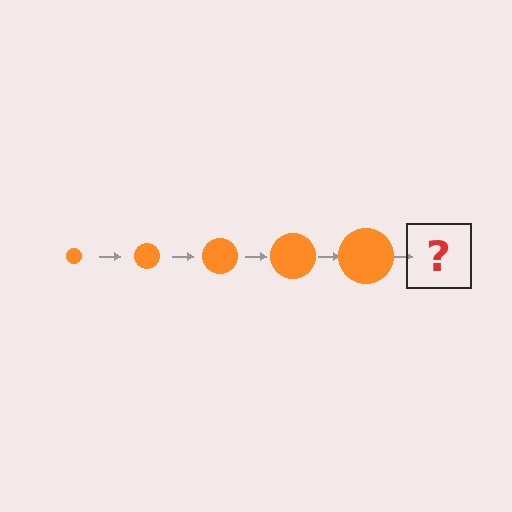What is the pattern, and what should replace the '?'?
The pattern is that the circle gets progressively larger each step. The '?' should be an orange circle, larger than the previous one.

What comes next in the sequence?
The next element should be an orange circle, larger than the previous one.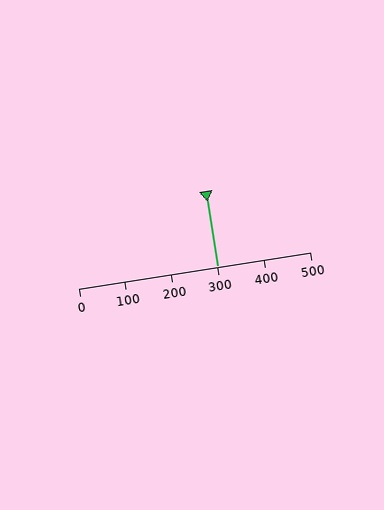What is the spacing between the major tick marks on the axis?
The major ticks are spaced 100 apart.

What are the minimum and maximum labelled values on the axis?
The axis runs from 0 to 500.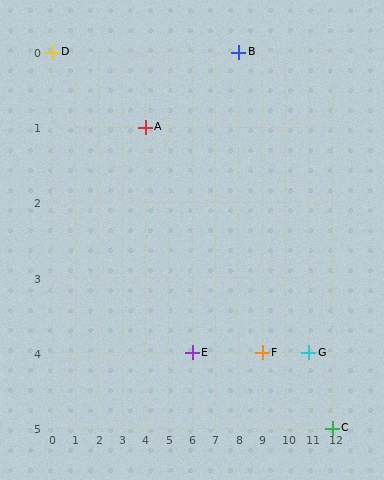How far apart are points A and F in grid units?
Points A and F are 5 columns and 3 rows apart (about 5.8 grid units diagonally).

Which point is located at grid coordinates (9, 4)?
Point F is at (9, 4).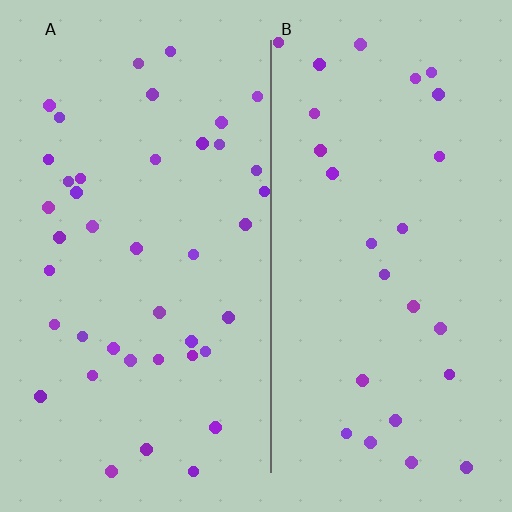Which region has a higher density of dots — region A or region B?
A (the left).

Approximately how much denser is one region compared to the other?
Approximately 1.5× — region A over region B.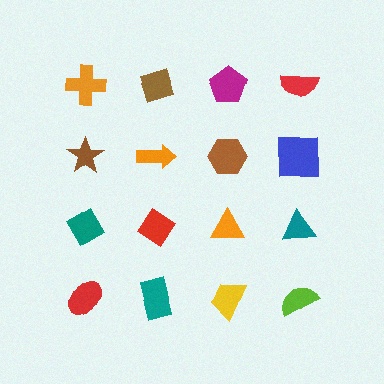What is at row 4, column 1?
A red ellipse.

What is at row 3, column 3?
An orange triangle.